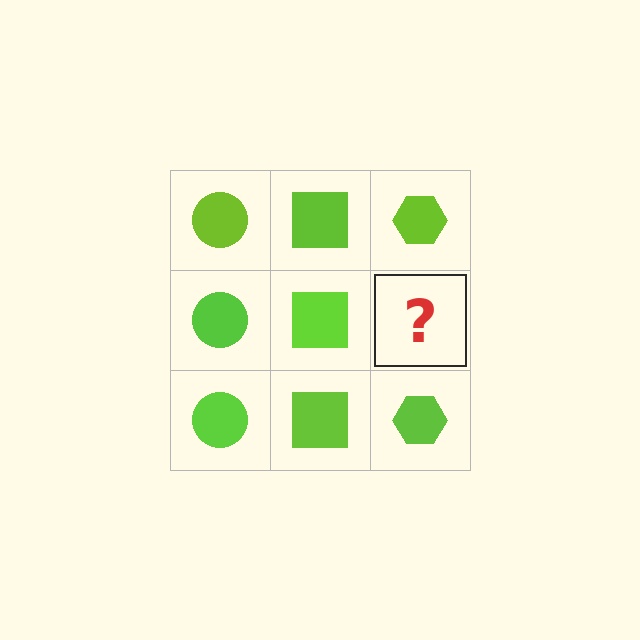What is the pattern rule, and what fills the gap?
The rule is that each column has a consistent shape. The gap should be filled with a lime hexagon.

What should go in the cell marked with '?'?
The missing cell should contain a lime hexagon.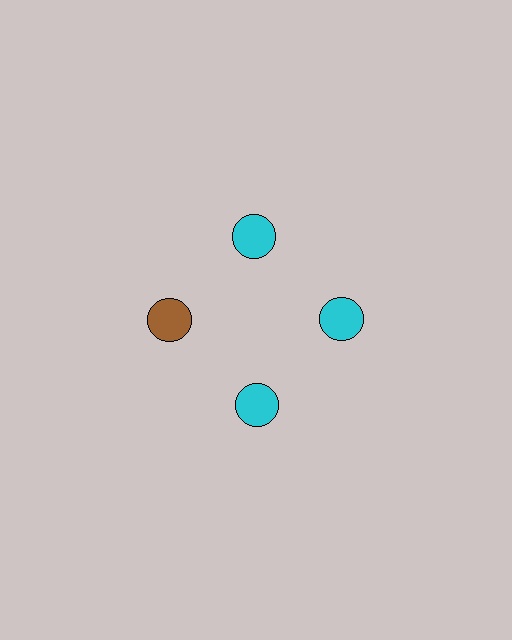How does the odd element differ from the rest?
It has a different color: brown instead of cyan.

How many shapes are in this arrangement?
There are 4 shapes arranged in a ring pattern.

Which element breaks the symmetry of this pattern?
The brown circle at roughly the 9 o'clock position breaks the symmetry. All other shapes are cyan circles.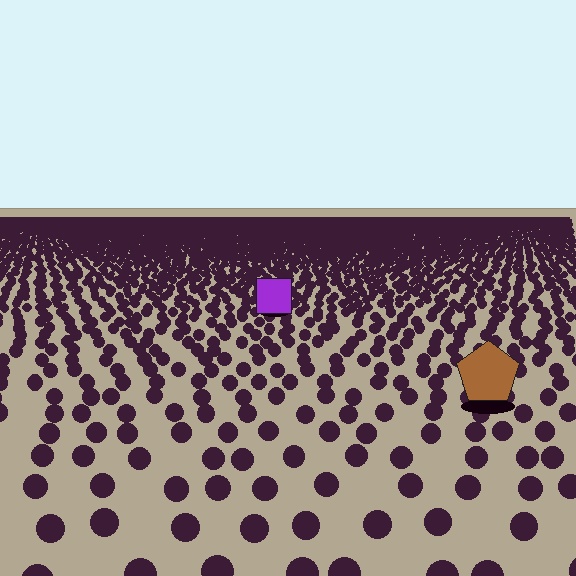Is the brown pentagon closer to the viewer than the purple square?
Yes. The brown pentagon is closer — you can tell from the texture gradient: the ground texture is coarser near it.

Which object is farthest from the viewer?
The purple square is farthest from the viewer. It appears smaller and the ground texture around it is denser.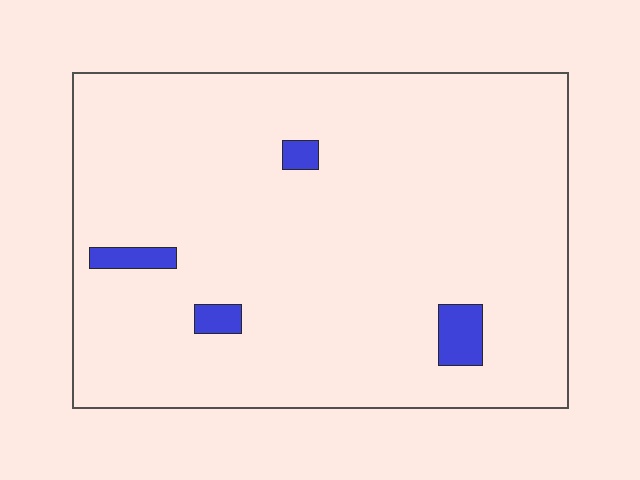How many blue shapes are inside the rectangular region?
4.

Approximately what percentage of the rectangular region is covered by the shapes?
Approximately 5%.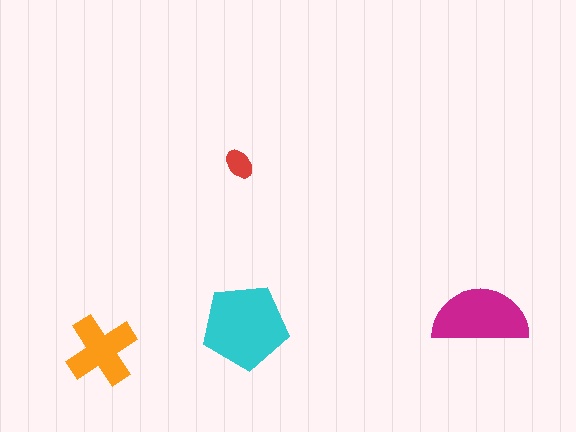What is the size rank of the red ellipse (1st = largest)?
4th.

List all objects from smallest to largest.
The red ellipse, the orange cross, the magenta semicircle, the cyan pentagon.